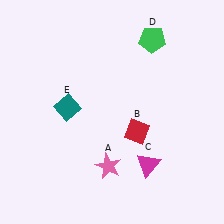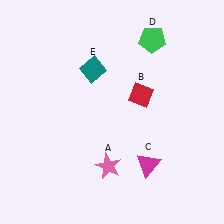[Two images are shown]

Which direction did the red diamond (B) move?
The red diamond (B) moved up.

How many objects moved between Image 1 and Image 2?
2 objects moved between the two images.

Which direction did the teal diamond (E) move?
The teal diamond (E) moved up.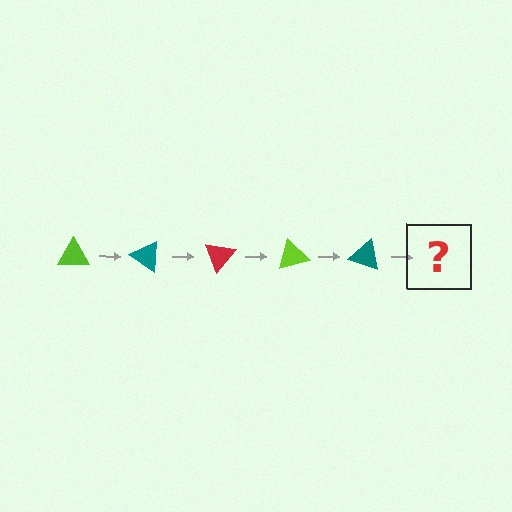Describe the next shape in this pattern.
It should be a red triangle, rotated 175 degrees from the start.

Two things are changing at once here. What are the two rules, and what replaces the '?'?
The two rules are that it rotates 35 degrees each step and the color cycles through lime, teal, and red. The '?' should be a red triangle, rotated 175 degrees from the start.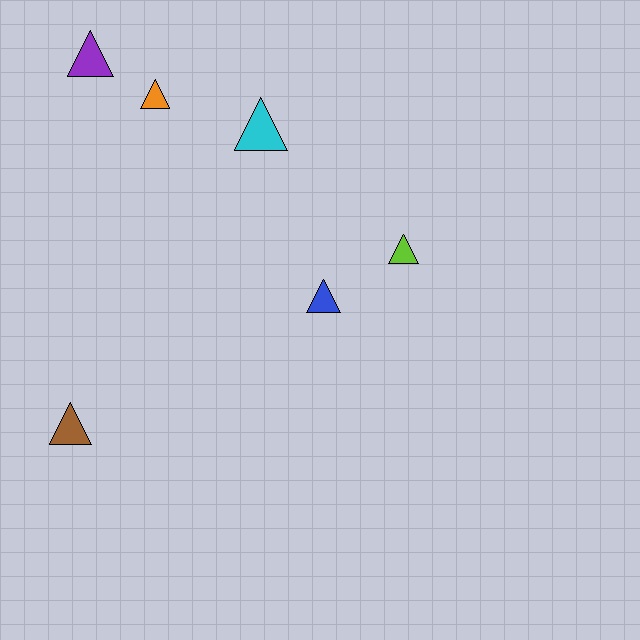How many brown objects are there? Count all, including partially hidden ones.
There is 1 brown object.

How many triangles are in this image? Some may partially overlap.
There are 6 triangles.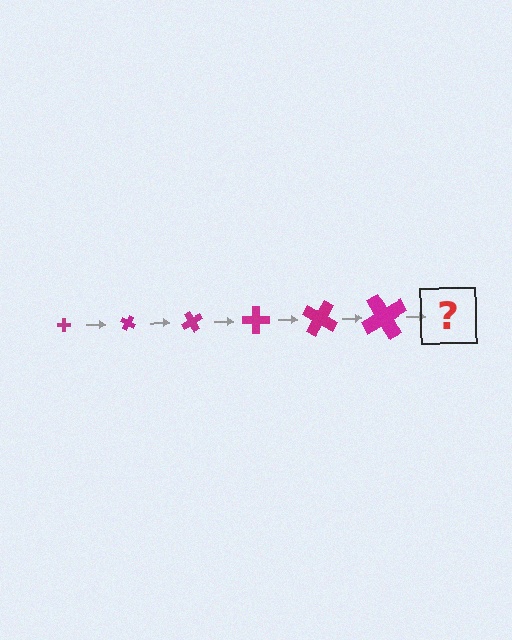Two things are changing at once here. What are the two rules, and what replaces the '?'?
The two rules are that the cross grows larger each step and it rotates 30 degrees each step. The '?' should be a cross, larger than the previous one and rotated 180 degrees from the start.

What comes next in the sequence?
The next element should be a cross, larger than the previous one and rotated 180 degrees from the start.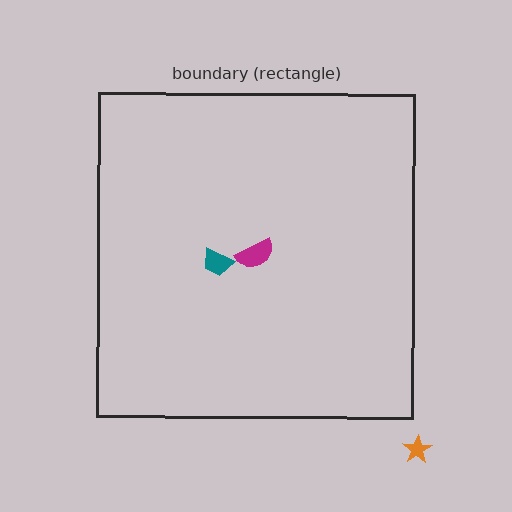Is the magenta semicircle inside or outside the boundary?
Inside.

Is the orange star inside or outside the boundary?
Outside.